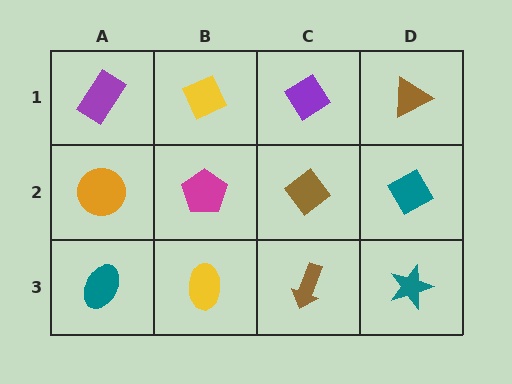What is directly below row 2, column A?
A teal ellipse.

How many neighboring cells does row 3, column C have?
3.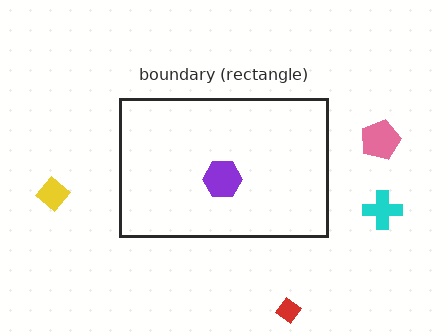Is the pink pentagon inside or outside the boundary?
Outside.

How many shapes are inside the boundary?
1 inside, 4 outside.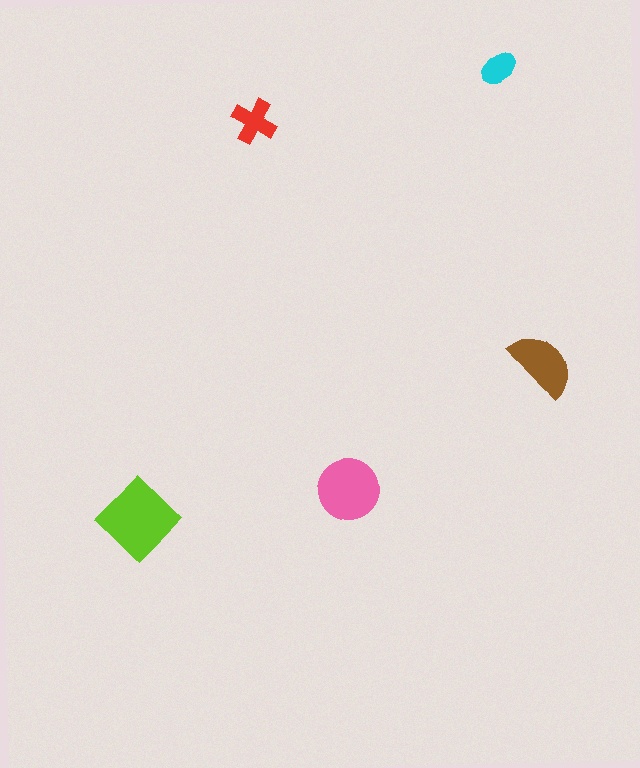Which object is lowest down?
The lime diamond is bottommost.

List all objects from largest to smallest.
The lime diamond, the pink circle, the brown semicircle, the red cross, the cyan ellipse.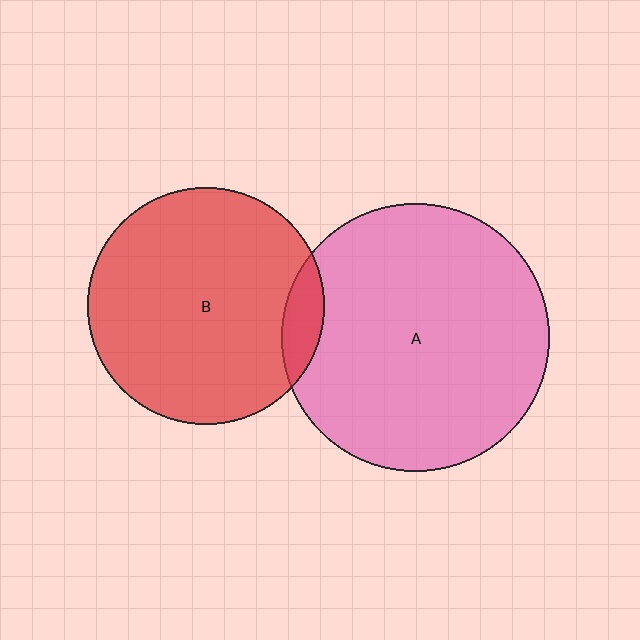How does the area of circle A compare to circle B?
Approximately 1.3 times.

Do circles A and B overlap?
Yes.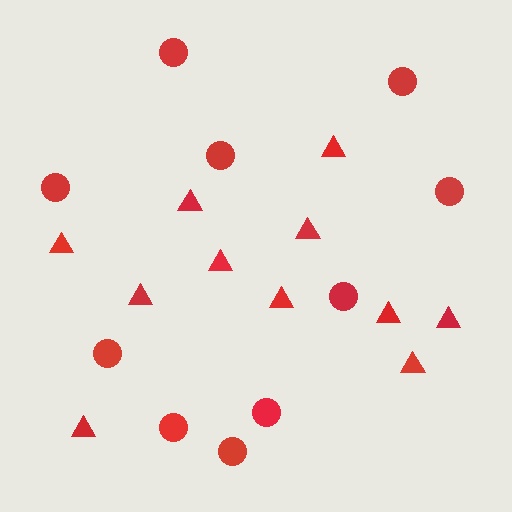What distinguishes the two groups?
There are 2 groups: one group of circles (10) and one group of triangles (11).